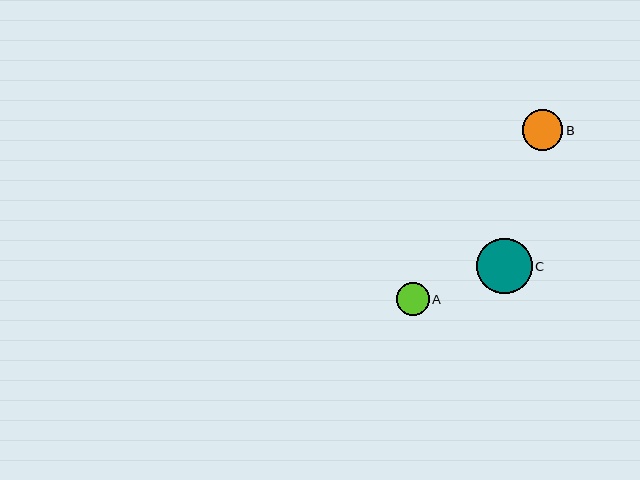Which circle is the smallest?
Circle A is the smallest with a size of approximately 33 pixels.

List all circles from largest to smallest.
From largest to smallest: C, B, A.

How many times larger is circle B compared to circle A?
Circle B is approximately 1.2 times the size of circle A.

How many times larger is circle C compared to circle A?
Circle C is approximately 1.7 times the size of circle A.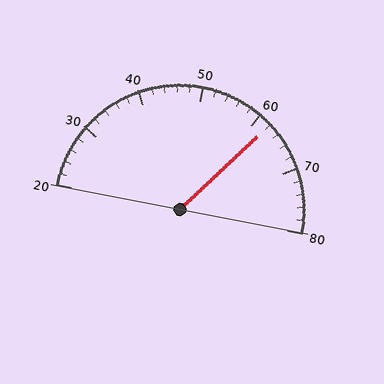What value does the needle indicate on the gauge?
The needle indicates approximately 62.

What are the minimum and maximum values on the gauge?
The gauge ranges from 20 to 80.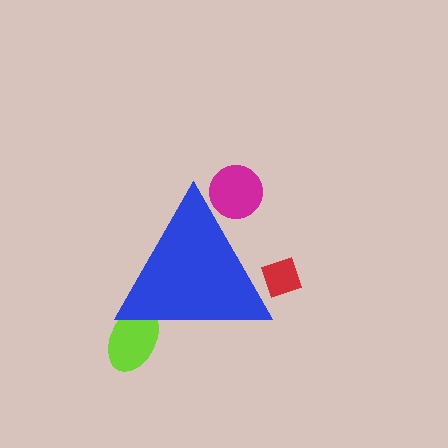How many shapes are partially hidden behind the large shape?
3 shapes are partially hidden.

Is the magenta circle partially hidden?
Yes, the magenta circle is partially hidden behind the blue triangle.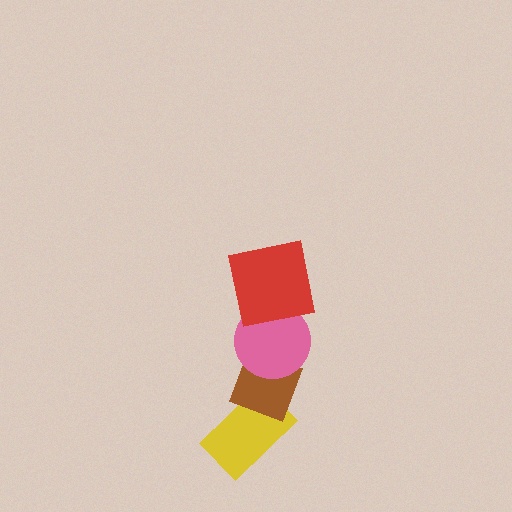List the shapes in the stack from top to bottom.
From top to bottom: the red square, the pink circle, the brown diamond, the yellow rectangle.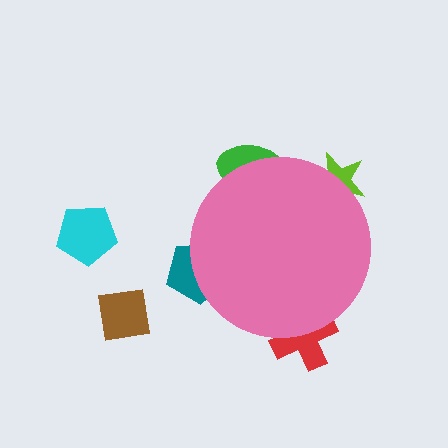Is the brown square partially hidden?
No, the brown square is fully visible.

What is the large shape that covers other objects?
A pink circle.